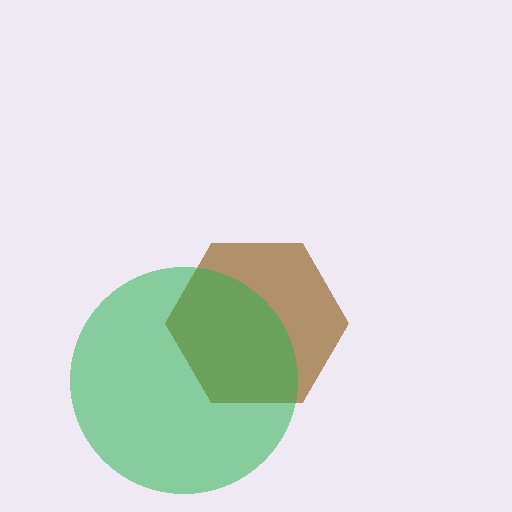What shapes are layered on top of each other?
The layered shapes are: a brown hexagon, a green circle.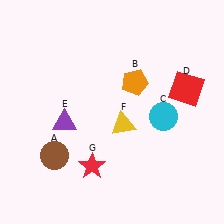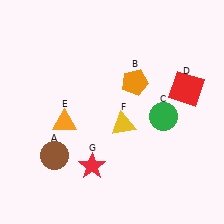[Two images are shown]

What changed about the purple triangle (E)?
In Image 1, E is purple. In Image 2, it changed to orange.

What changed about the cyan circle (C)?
In Image 1, C is cyan. In Image 2, it changed to green.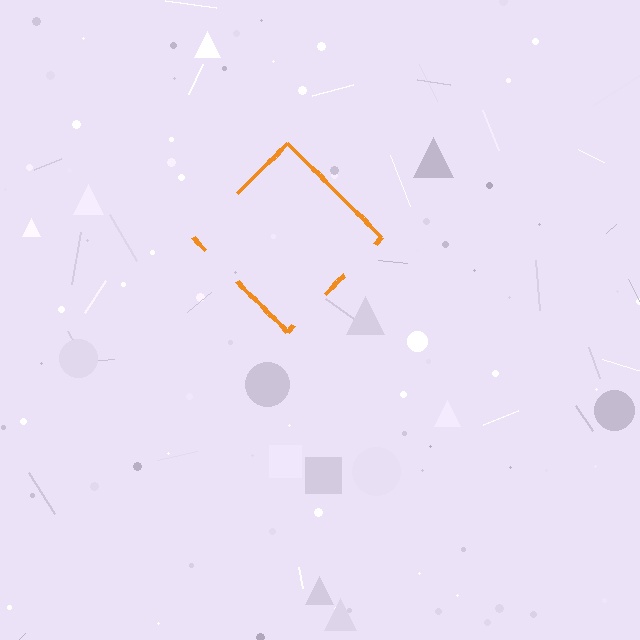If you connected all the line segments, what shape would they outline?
They would outline a diamond.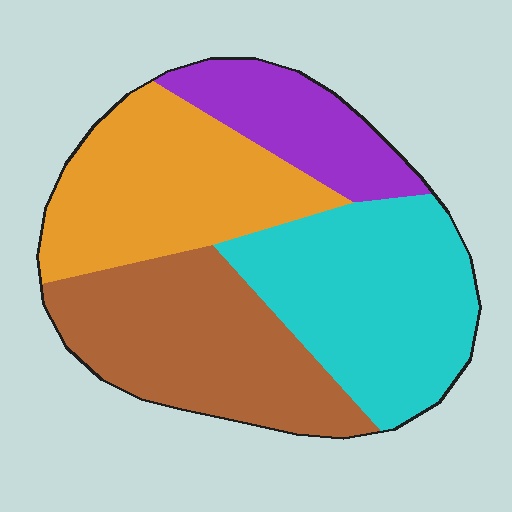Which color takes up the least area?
Purple, at roughly 15%.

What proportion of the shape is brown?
Brown takes up between a sixth and a third of the shape.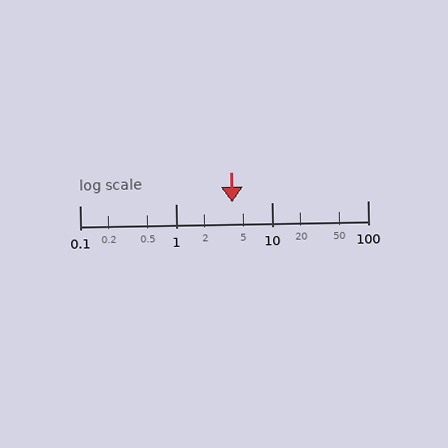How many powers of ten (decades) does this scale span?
The scale spans 3 decades, from 0.1 to 100.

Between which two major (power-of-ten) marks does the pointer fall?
The pointer is between 1 and 10.